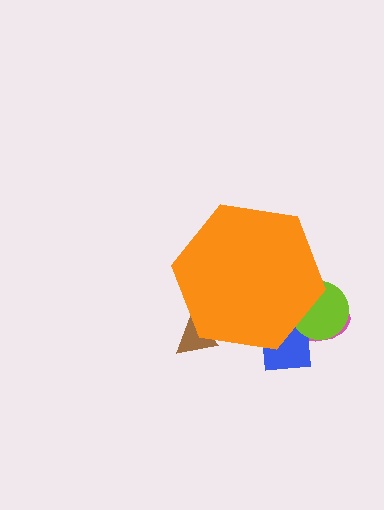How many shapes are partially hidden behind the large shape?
4 shapes are partially hidden.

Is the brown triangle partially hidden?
Yes, the brown triangle is partially hidden behind the orange hexagon.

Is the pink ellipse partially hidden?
Yes, the pink ellipse is partially hidden behind the orange hexagon.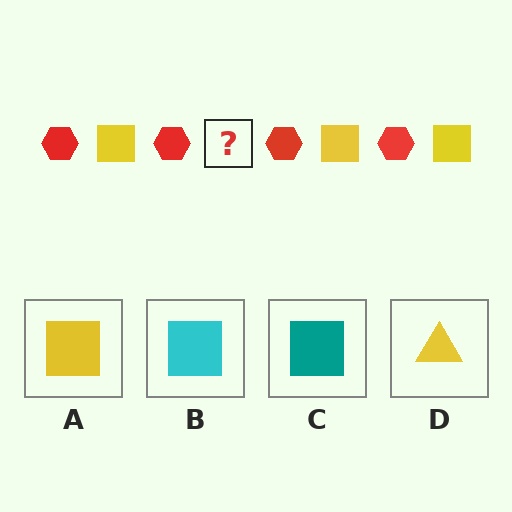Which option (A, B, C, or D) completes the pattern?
A.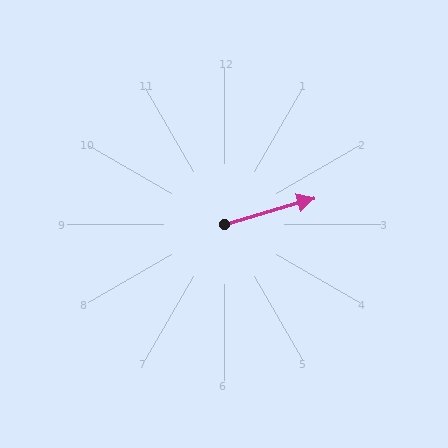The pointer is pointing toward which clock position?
Roughly 2 o'clock.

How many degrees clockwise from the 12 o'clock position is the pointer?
Approximately 74 degrees.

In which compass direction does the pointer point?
East.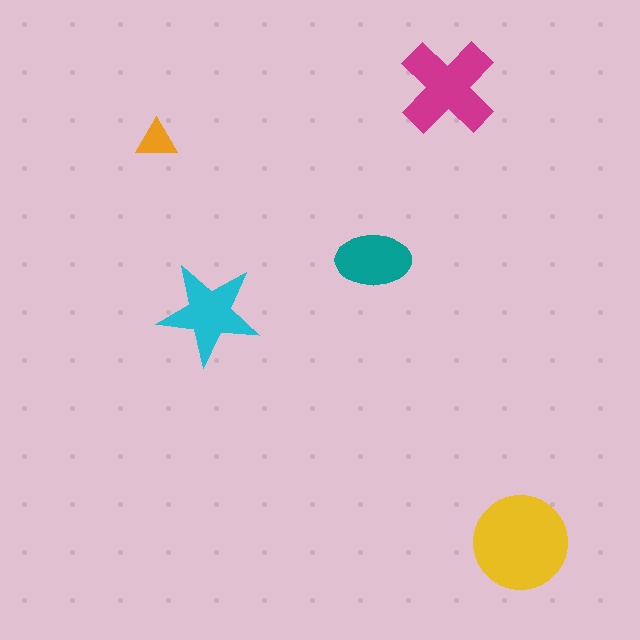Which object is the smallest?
The orange triangle.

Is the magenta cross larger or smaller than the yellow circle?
Smaller.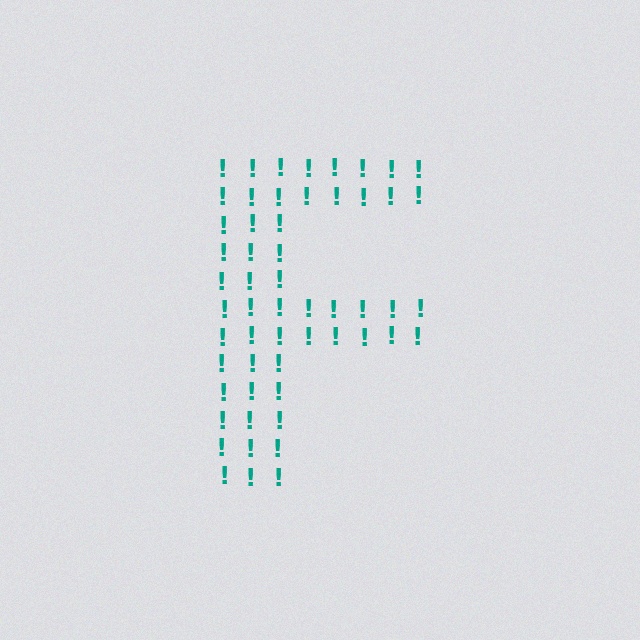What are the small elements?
The small elements are exclamation marks.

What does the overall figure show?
The overall figure shows the letter F.